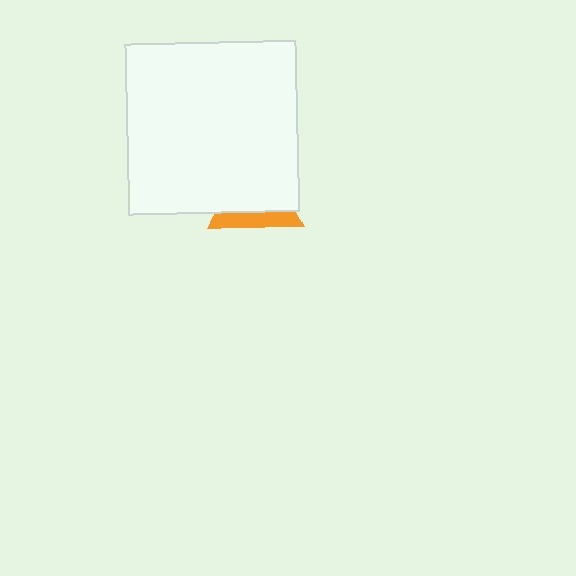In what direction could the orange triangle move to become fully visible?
The orange triangle could move down. That would shift it out from behind the white square entirely.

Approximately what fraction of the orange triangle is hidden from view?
Roughly 66% of the orange triangle is hidden behind the white square.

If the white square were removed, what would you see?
You would see the complete orange triangle.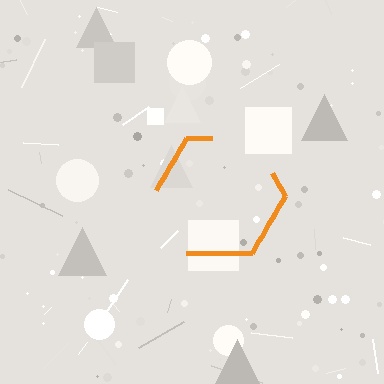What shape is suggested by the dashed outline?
The dashed outline suggests a hexagon.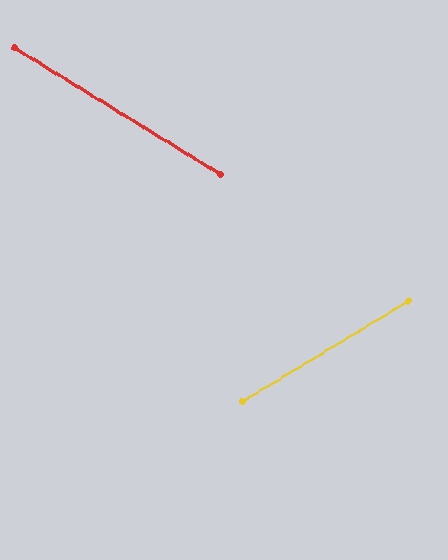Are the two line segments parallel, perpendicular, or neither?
Neither parallel nor perpendicular — they differ by about 63°.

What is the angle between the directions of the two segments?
Approximately 63 degrees.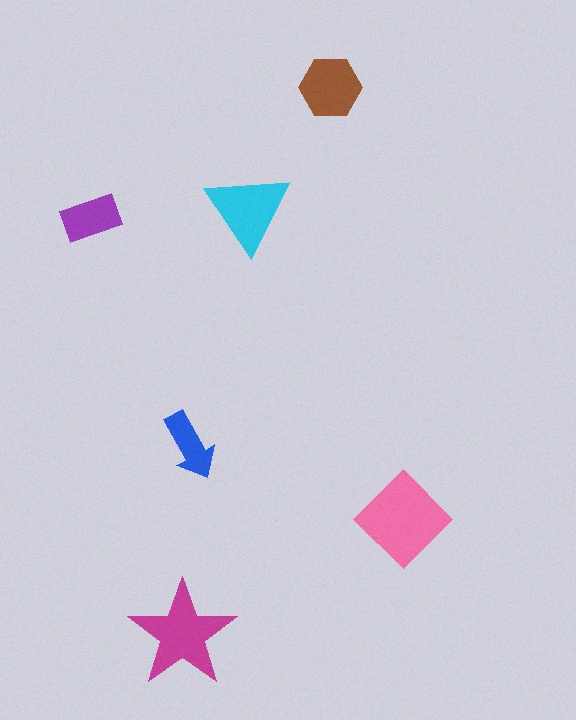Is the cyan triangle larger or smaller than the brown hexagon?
Larger.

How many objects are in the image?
There are 6 objects in the image.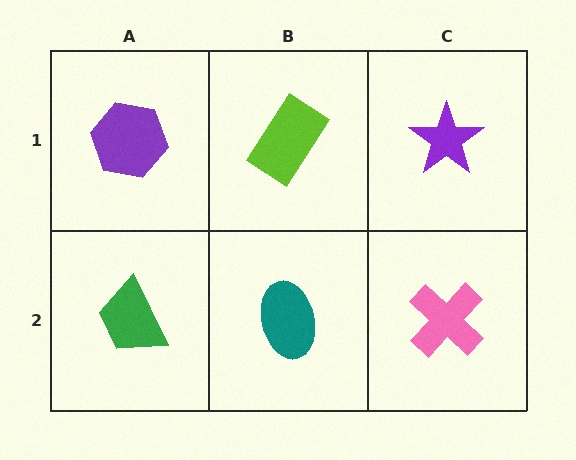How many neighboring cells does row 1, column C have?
2.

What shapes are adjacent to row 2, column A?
A purple hexagon (row 1, column A), a teal ellipse (row 2, column B).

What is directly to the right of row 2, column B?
A pink cross.